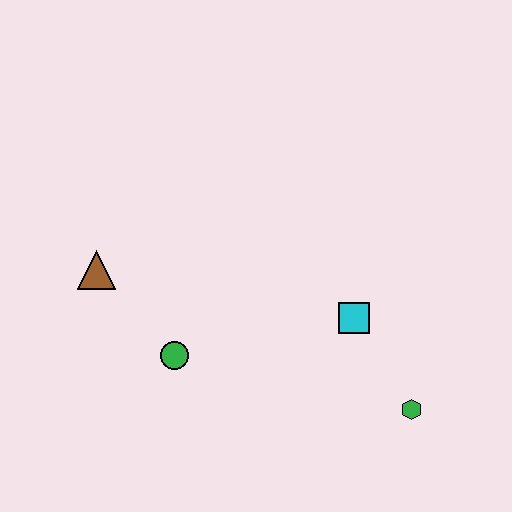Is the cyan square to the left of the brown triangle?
No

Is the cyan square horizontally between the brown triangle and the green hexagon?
Yes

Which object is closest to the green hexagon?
The cyan square is closest to the green hexagon.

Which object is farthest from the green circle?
The green hexagon is farthest from the green circle.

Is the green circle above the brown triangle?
No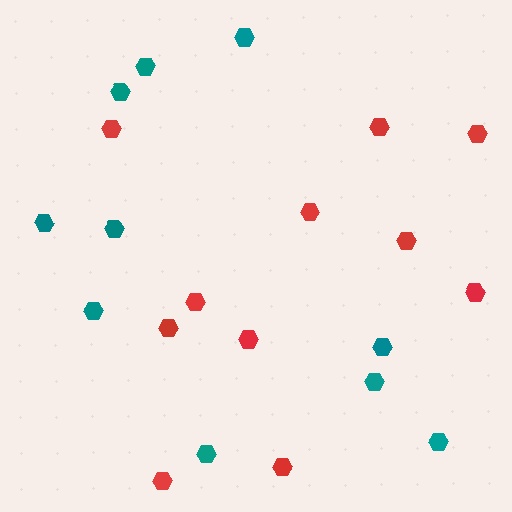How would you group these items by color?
There are 2 groups: one group of teal hexagons (10) and one group of red hexagons (11).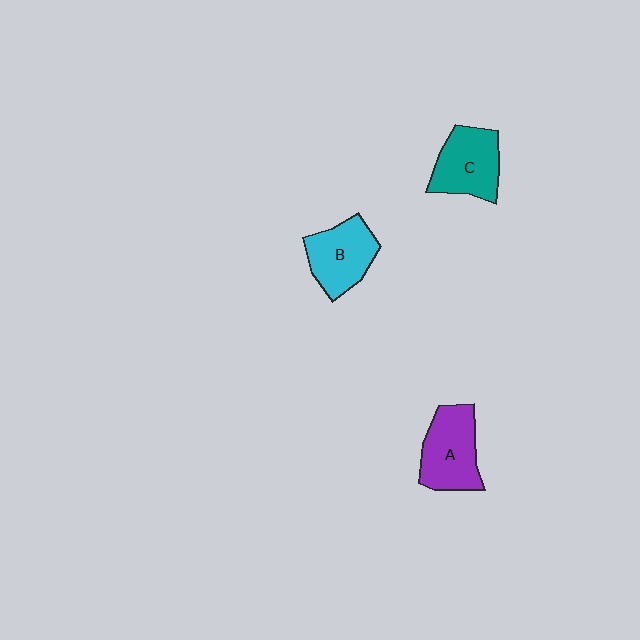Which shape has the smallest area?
Shape B (cyan).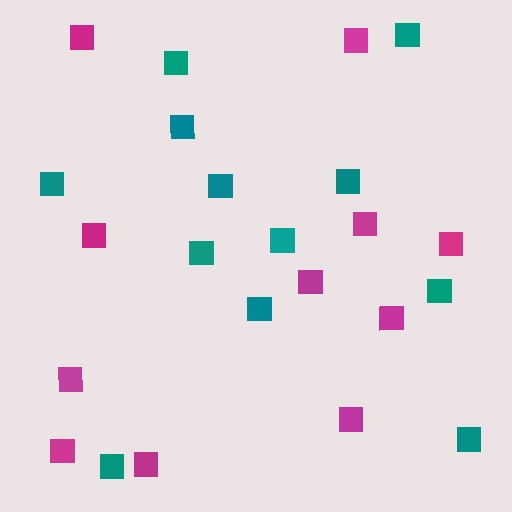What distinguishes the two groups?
There are 2 groups: one group of magenta squares (11) and one group of teal squares (12).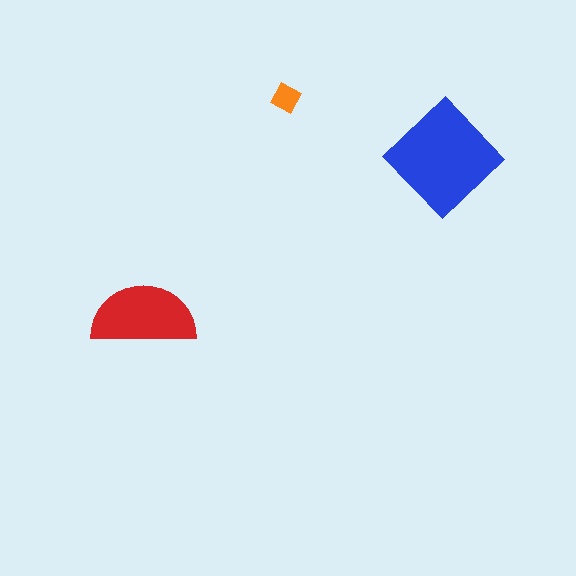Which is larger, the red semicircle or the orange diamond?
The red semicircle.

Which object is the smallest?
The orange diamond.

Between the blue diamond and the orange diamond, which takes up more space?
The blue diamond.